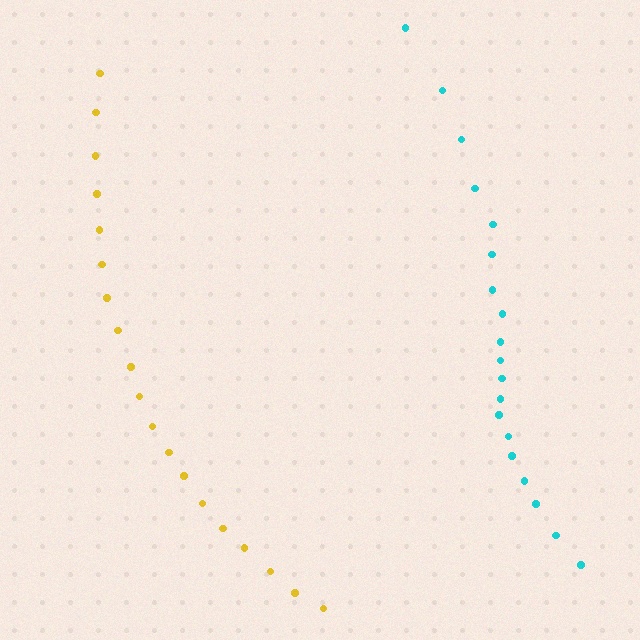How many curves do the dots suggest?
There are 2 distinct paths.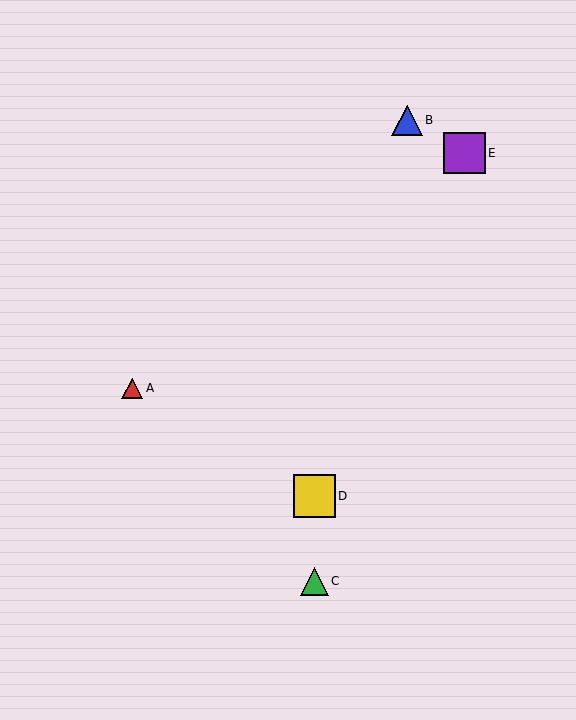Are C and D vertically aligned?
Yes, both are at x≈314.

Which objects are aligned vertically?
Objects C, D are aligned vertically.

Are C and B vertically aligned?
No, C is at x≈314 and B is at x≈407.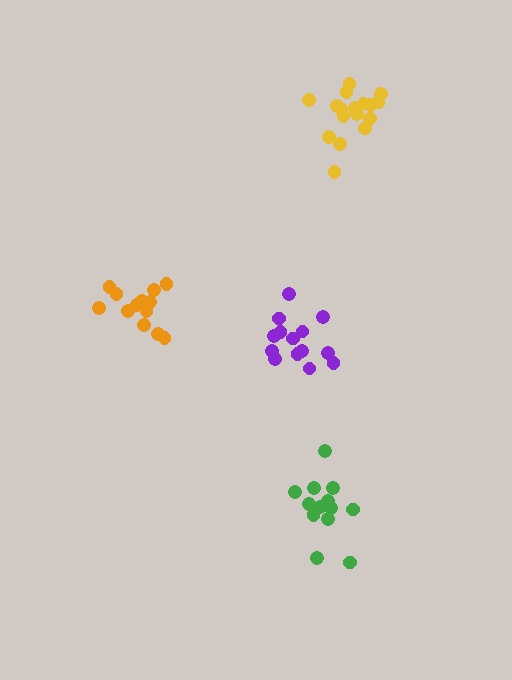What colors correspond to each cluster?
The clusters are colored: purple, green, yellow, orange.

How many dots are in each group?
Group 1: 14 dots, Group 2: 14 dots, Group 3: 17 dots, Group 4: 13 dots (58 total).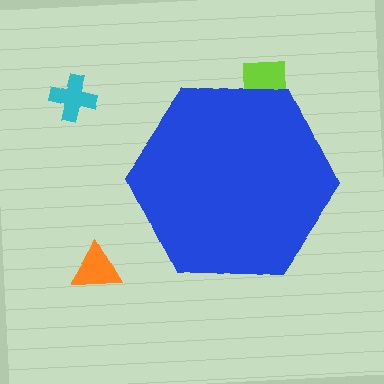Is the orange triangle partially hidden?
No, the orange triangle is fully visible.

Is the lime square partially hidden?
Yes, the lime square is partially hidden behind the blue hexagon.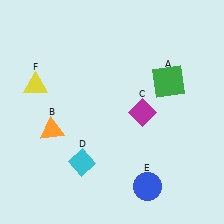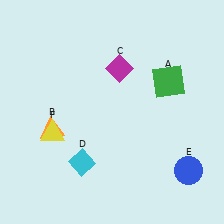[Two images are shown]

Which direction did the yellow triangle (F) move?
The yellow triangle (F) moved down.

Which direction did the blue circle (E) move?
The blue circle (E) moved right.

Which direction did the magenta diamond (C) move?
The magenta diamond (C) moved up.